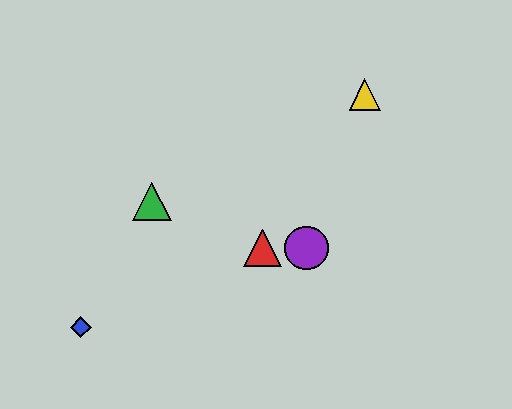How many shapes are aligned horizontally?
2 shapes (the red triangle, the purple circle) are aligned horizontally.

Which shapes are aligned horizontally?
The red triangle, the purple circle are aligned horizontally.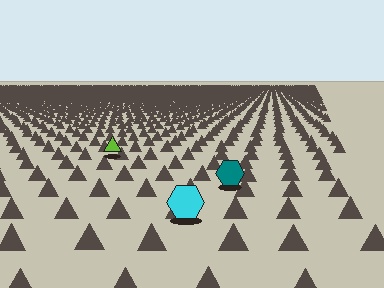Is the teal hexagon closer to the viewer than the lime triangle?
Yes. The teal hexagon is closer — you can tell from the texture gradient: the ground texture is coarser near it.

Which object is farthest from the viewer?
The lime triangle is farthest from the viewer. It appears smaller and the ground texture around it is denser.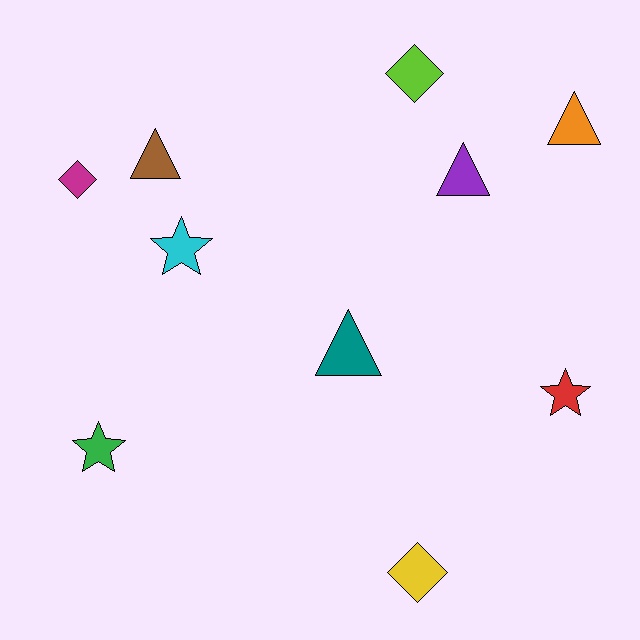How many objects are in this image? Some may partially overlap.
There are 10 objects.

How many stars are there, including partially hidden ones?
There are 3 stars.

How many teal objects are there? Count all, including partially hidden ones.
There is 1 teal object.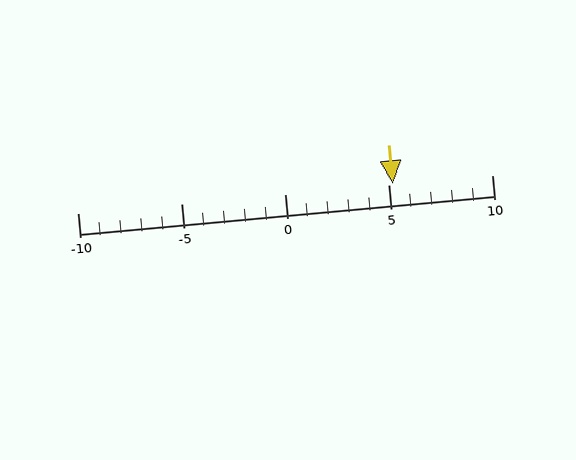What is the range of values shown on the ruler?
The ruler shows values from -10 to 10.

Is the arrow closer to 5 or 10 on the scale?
The arrow is closer to 5.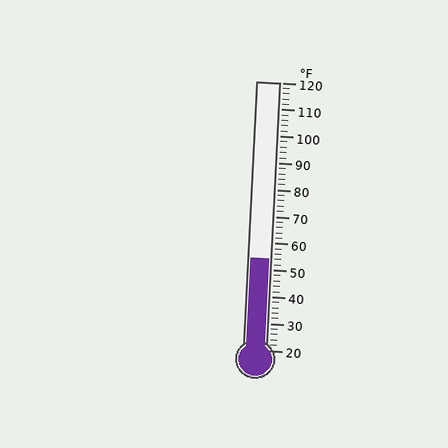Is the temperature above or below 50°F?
The temperature is above 50°F.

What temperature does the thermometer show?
The thermometer shows approximately 54°F.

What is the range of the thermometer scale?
The thermometer scale ranges from 20°F to 120°F.